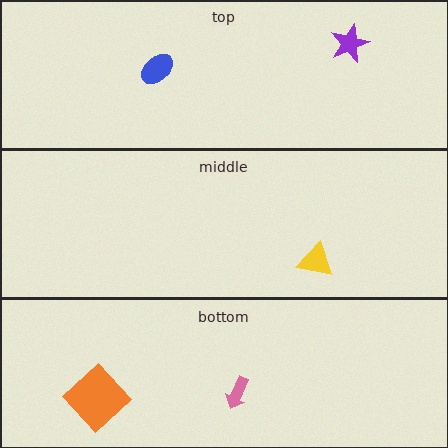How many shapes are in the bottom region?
2.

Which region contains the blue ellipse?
The top region.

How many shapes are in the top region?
2.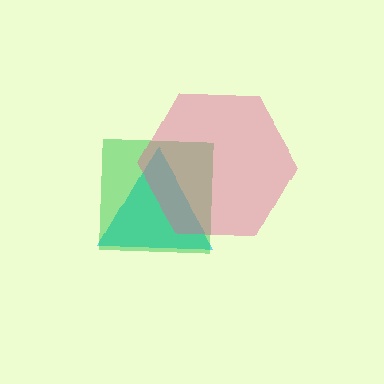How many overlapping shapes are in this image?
There are 3 overlapping shapes in the image.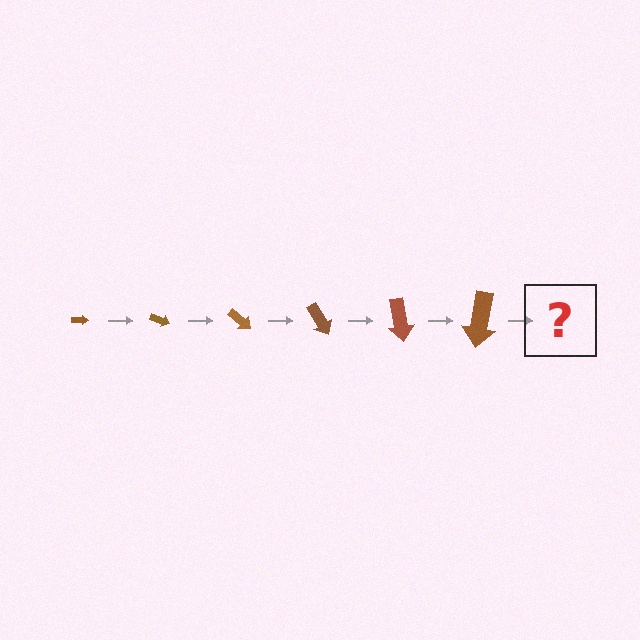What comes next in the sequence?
The next element should be an arrow, larger than the previous one and rotated 120 degrees from the start.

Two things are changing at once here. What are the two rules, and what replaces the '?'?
The two rules are that the arrow grows larger each step and it rotates 20 degrees each step. The '?' should be an arrow, larger than the previous one and rotated 120 degrees from the start.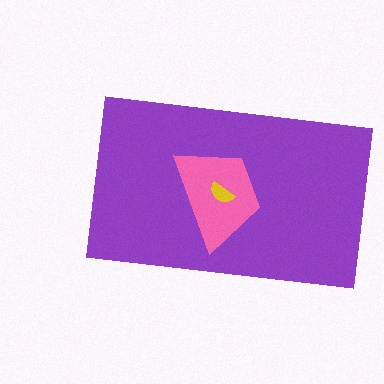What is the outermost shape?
The purple rectangle.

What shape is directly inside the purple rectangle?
The pink trapezoid.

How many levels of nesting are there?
3.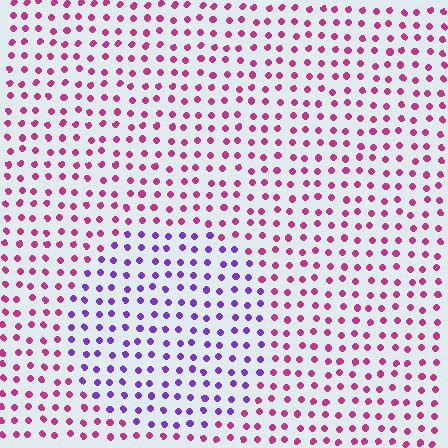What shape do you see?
I see a circle.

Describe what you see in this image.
The image is filled with small magenta elements in a uniform arrangement. A circle-shaped region is visible where the elements are tinted to a slightly different hue, forming a subtle color boundary.